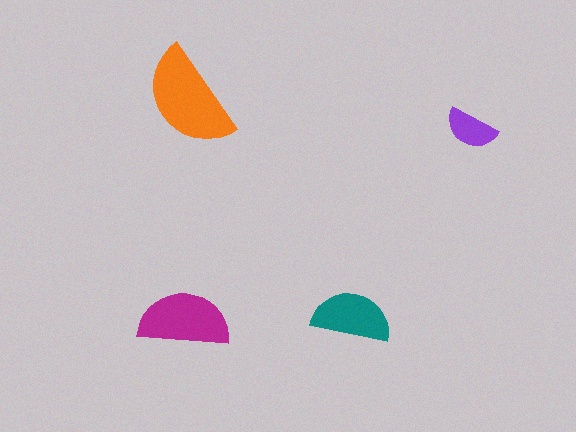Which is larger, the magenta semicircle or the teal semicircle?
The magenta one.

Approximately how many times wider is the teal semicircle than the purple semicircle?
About 1.5 times wider.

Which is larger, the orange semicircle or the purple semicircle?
The orange one.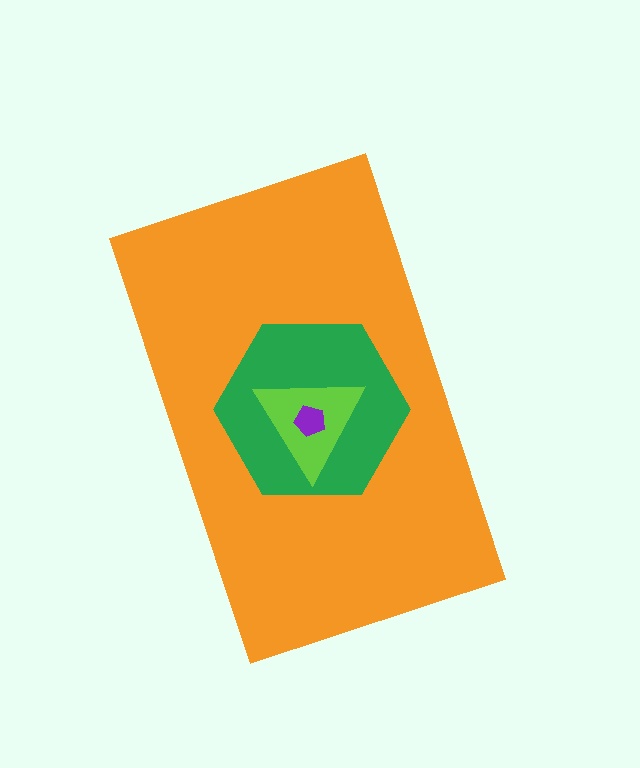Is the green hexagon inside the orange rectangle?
Yes.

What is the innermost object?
The purple pentagon.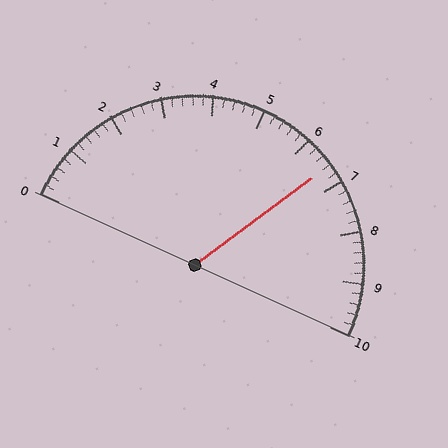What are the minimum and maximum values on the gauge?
The gauge ranges from 0 to 10.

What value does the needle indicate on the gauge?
The needle indicates approximately 6.6.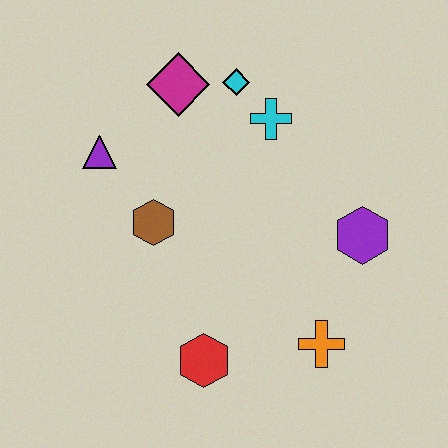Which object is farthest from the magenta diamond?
The orange cross is farthest from the magenta diamond.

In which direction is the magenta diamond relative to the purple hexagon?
The magenta diamond is to the left of the purple hexagon.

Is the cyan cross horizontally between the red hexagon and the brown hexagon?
No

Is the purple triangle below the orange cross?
No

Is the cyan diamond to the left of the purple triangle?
No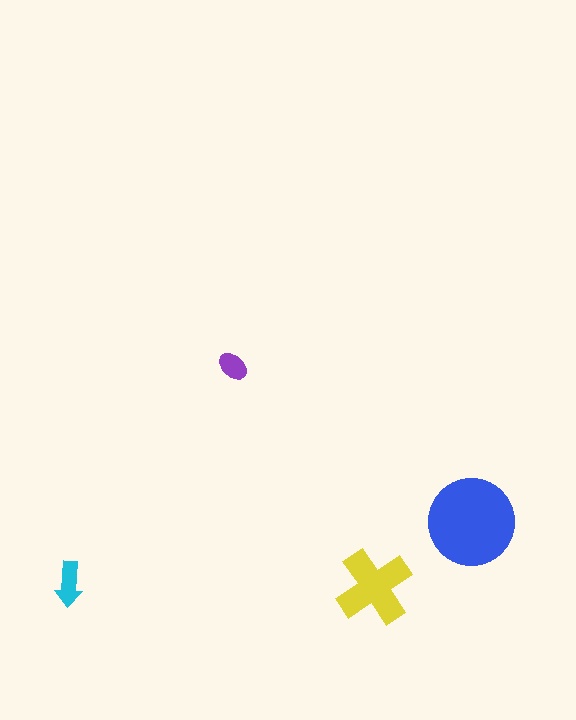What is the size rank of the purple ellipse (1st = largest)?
4th.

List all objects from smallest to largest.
The purple ellipse, the cyan arrow, the yellow cross, the blue circle.